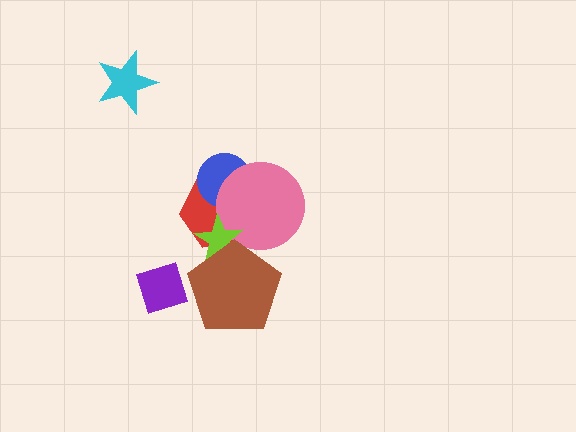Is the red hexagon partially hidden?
Yes, it is partially covered by another shape.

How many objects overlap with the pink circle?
3 objects overlap with the pink circle.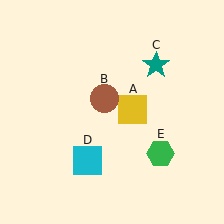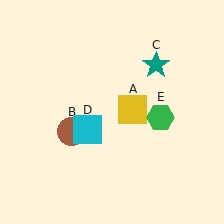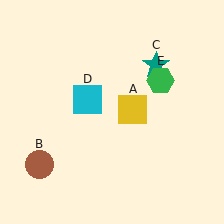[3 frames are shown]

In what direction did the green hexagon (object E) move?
The green hexagon (object E) moved up.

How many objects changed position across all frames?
3 objects changed position: brown circle (object B), cyan square (object D), green hexagon (object E).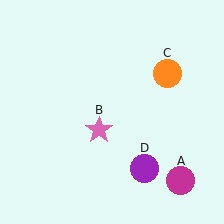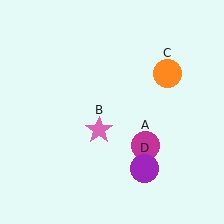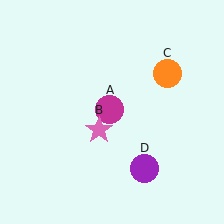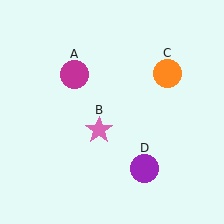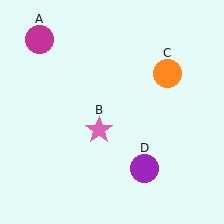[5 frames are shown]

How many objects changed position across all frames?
1 object changed position: magenta circle (object A).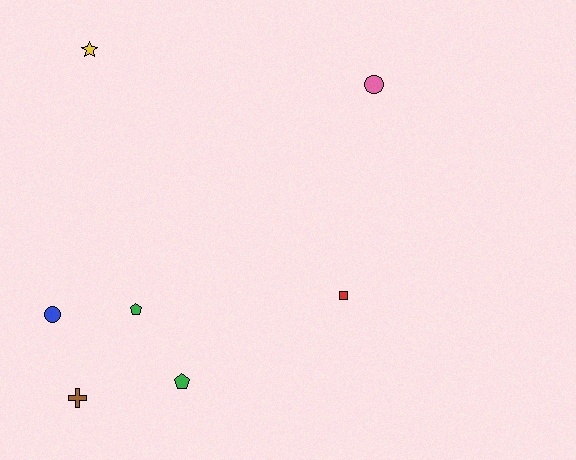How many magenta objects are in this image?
There are no magenta objects.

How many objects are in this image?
There are 7 objects.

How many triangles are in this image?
There are no triangles.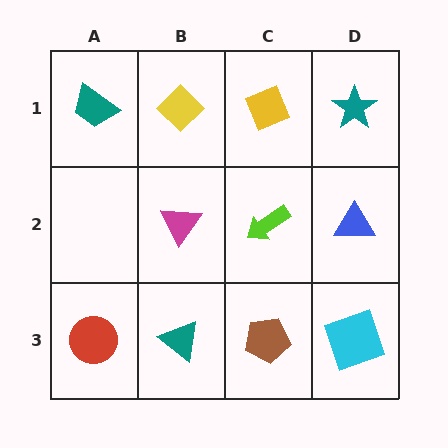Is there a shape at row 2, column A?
No, that cell is empty.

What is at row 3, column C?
A brown pentagon.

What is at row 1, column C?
A yellow diamond.